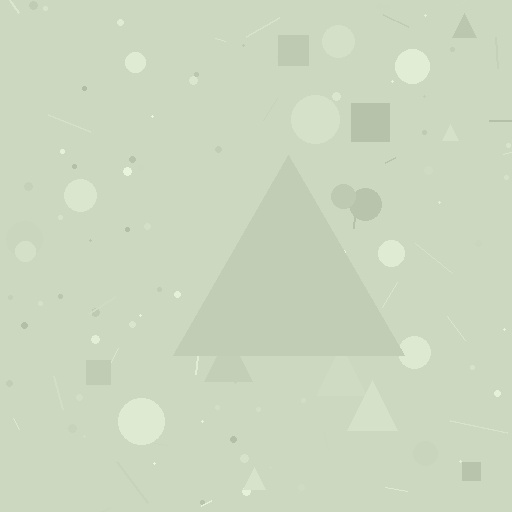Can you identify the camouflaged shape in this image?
The camouflaged shape is a triangle.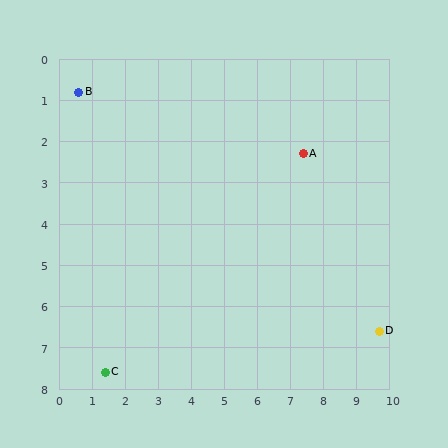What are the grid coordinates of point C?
Point C is at approximately (1.4, 7.6).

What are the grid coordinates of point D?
Point D is at approximately (9.7, 6.6).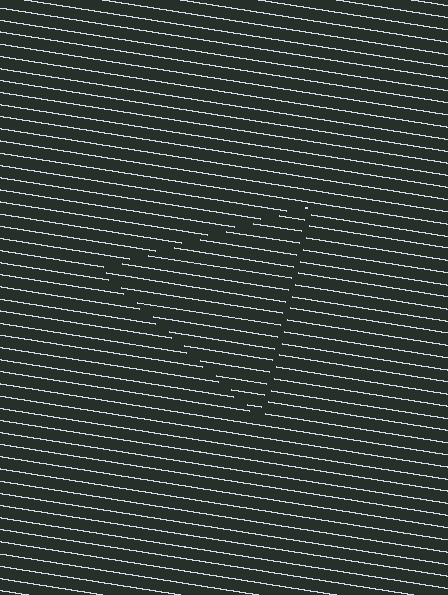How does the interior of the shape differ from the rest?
The interior of the shape contains the same grating, shifted by half a period — the contour is defined by the phase discontinuity where line-ends from the inner and outer gratings abut.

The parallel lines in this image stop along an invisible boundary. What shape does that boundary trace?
An illusory triangle. The interior of the shape contains the same grating, shifted by half a period — the contour is defined by the phase discontinuity where line-ends from the inner and outer gratings abut.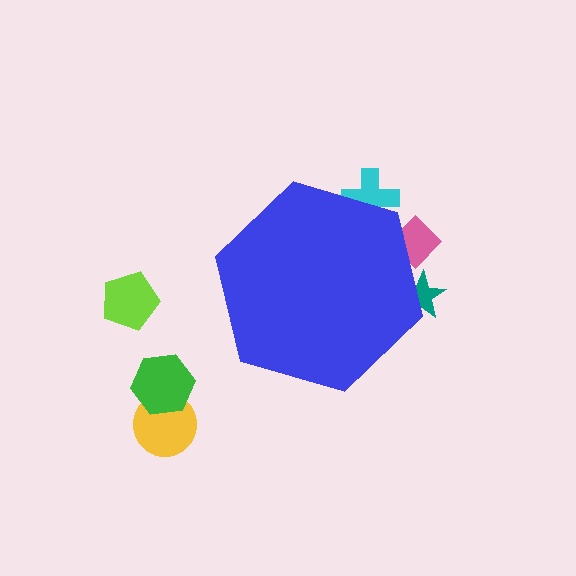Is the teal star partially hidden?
Yes, the teal star is partially hidden behind the blue hexagon.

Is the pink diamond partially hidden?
Yes, the pink diamond is partially hidden behind the blue hexagon.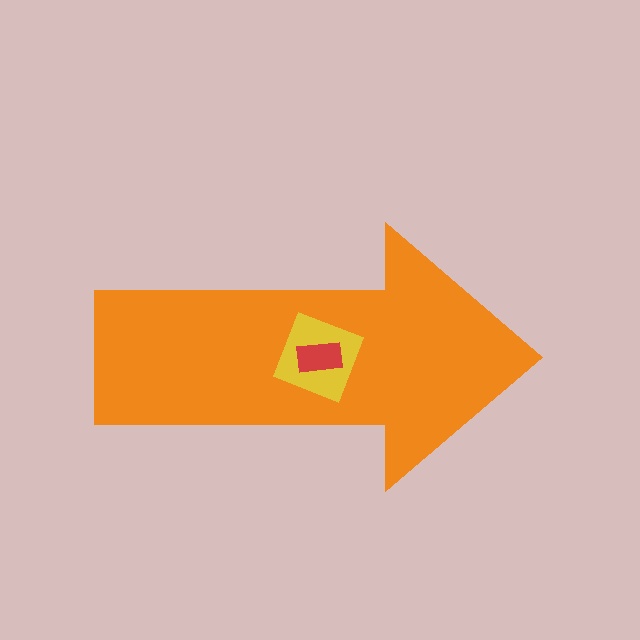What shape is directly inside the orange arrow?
The yellow diamond.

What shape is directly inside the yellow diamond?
The red rectangle.